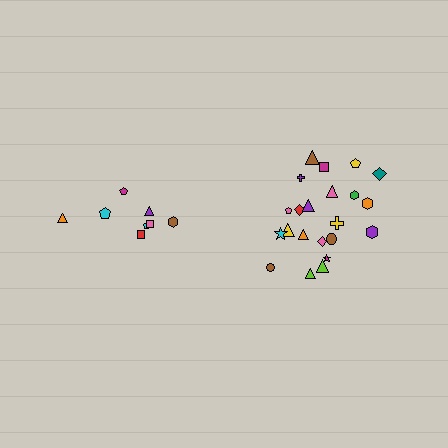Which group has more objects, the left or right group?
The right group.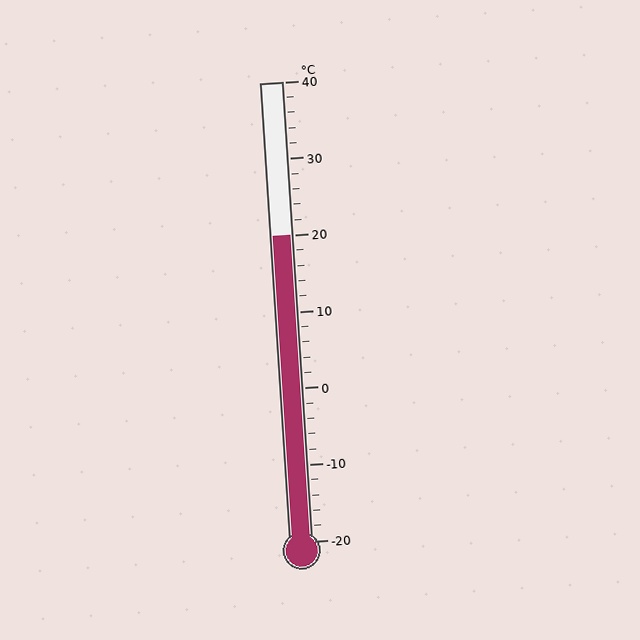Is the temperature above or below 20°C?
The temperature is at 20°C.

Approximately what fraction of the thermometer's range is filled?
The thermometer is filled to approximately 65% of its range.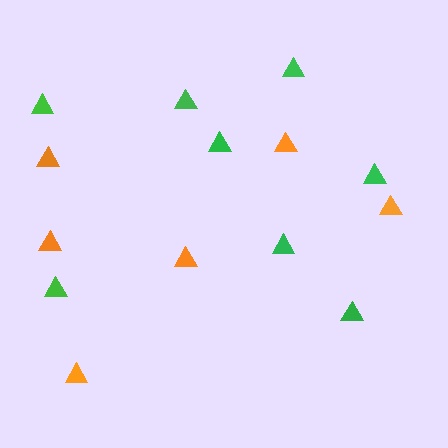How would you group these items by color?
There are 2 groups: one group of orange triangles (6) and one group of green triangles (8).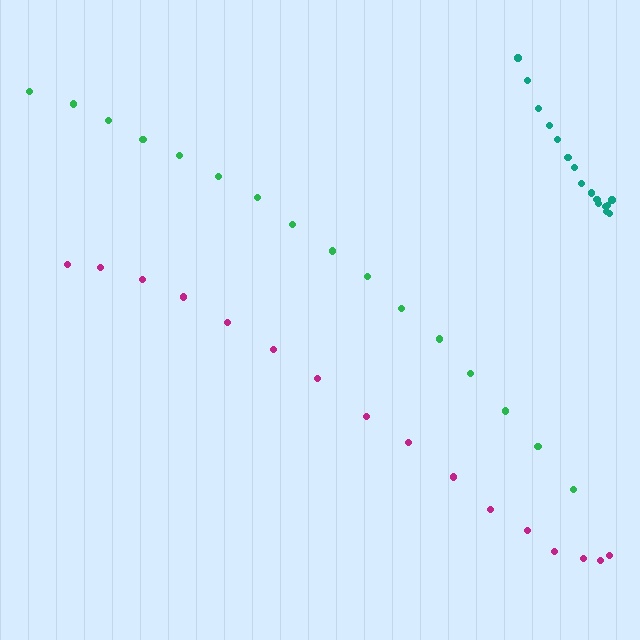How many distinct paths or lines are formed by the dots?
There are 3 distinct paths.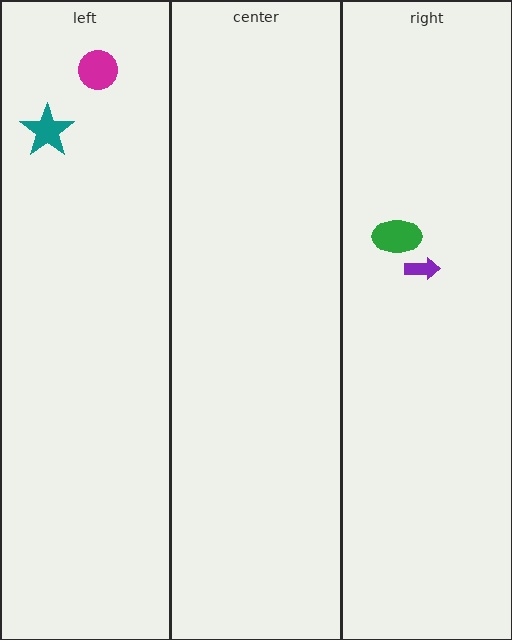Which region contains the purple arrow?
The right region.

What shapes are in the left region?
The magenta circle, the teal star.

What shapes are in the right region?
The purple arrow, the green ellipse.